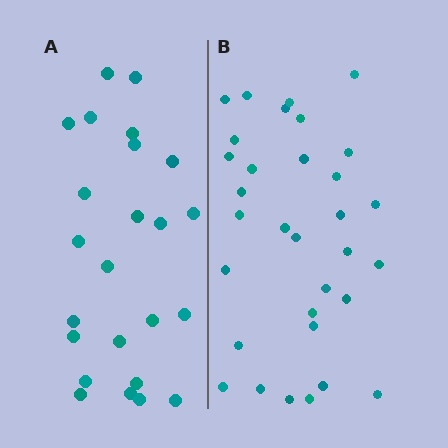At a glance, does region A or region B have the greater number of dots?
Region B (the right region) has more dots.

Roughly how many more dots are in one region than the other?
Region B has roughly 8 or so more dots than region A.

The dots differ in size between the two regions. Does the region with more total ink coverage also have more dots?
No. Region A has more total ink coverage because its dots are larger, but region B actually contains more individual dots. Total area can be misleading — the number of items is what matters here.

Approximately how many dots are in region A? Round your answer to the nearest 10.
About 20 dots. (The exact count is 24, which rounds to 20.)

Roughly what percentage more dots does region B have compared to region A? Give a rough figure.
About 35% more.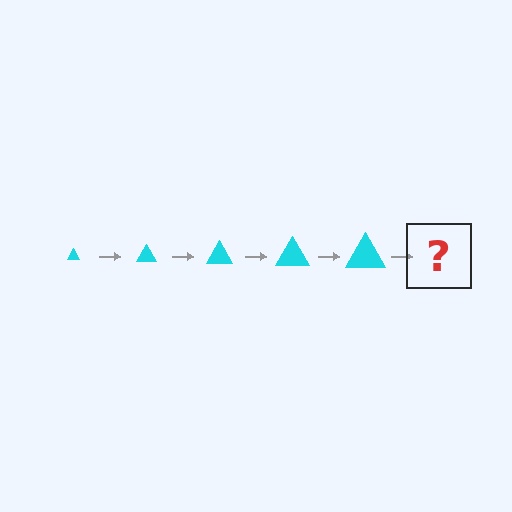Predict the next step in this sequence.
The next step is a cyan triangle, larger than the previous one.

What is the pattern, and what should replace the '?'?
The pattern is that the triangle gets progressively larger each step. The '?' should be a cyan triangle, larger than the previous one.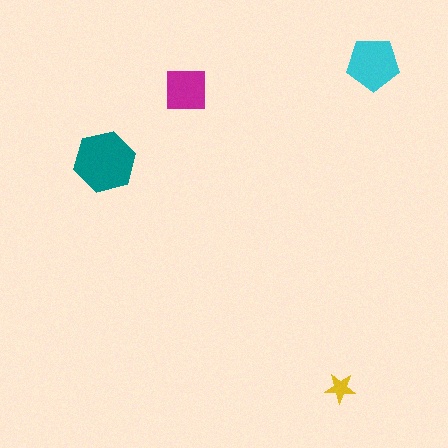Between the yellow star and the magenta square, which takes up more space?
The magenta square.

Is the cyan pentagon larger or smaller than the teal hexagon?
Smaller.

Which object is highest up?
The cyan pentagon is topmost.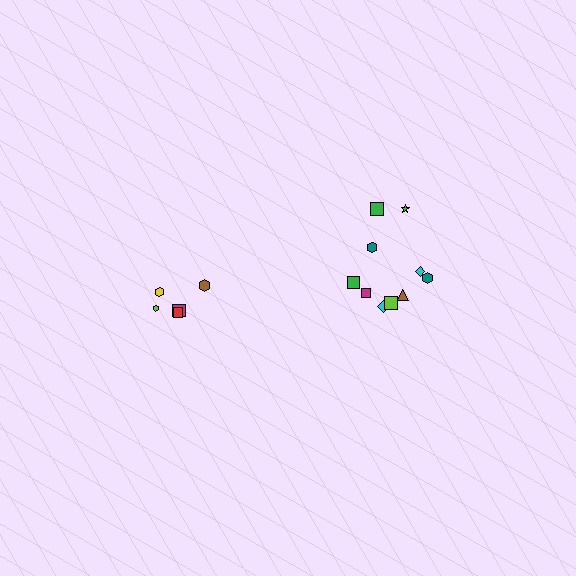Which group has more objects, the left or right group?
The right group.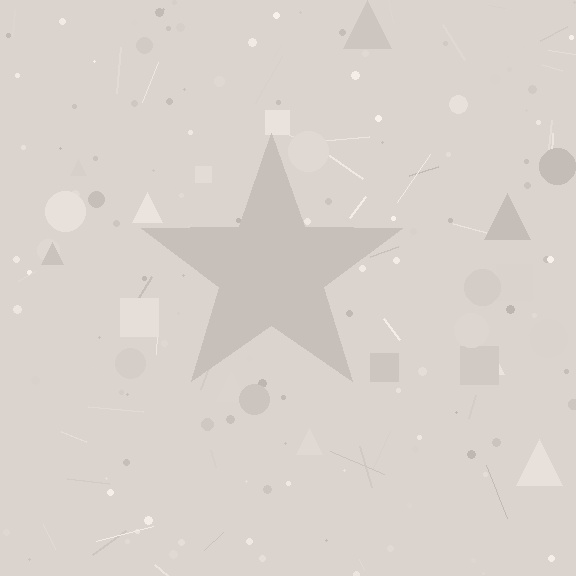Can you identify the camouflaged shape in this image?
The camouflaged shape is a star.